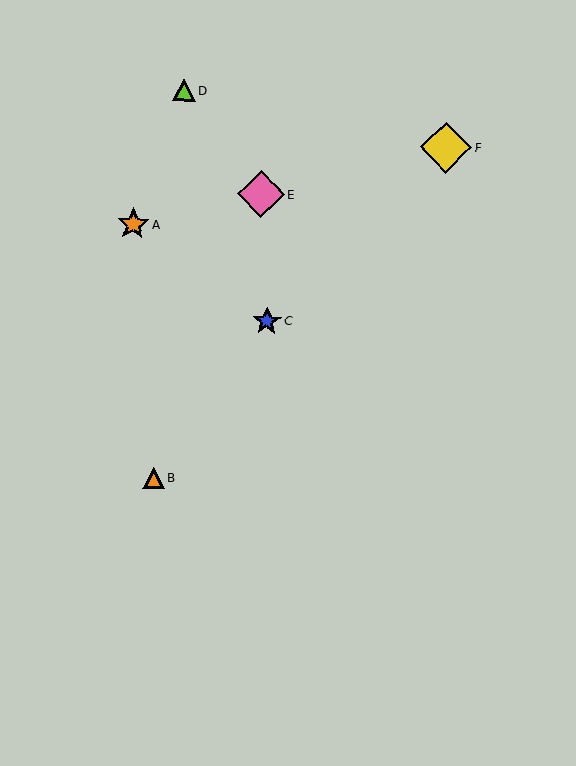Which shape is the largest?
The yellow diamond (labeled F) is the largest.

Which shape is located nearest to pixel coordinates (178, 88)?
The lime triangle (labeled D) at (184, 90) is nearest to that location.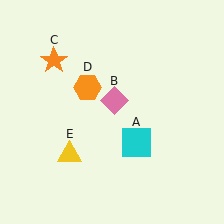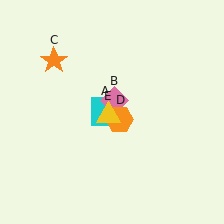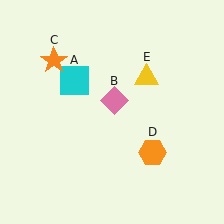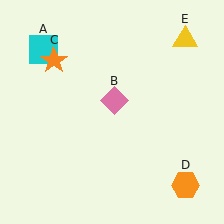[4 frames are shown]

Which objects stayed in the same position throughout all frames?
Pink diamond (object B) and orange star (object C) remained stationary.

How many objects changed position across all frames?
3 objects changed position: cyan square (object A), orange hexagon (object D), yellow triangle (object E).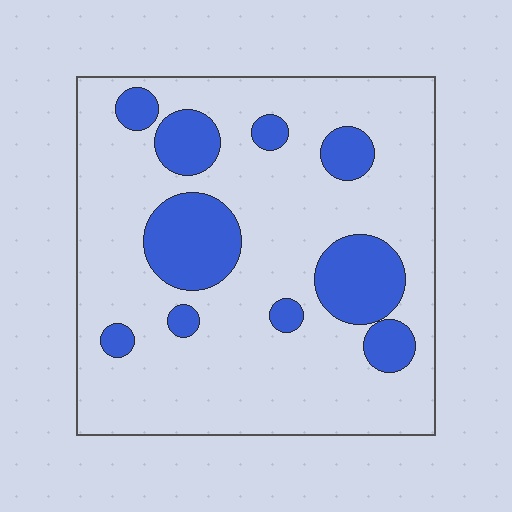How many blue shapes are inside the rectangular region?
10.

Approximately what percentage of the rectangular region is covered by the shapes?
Approximately 20%.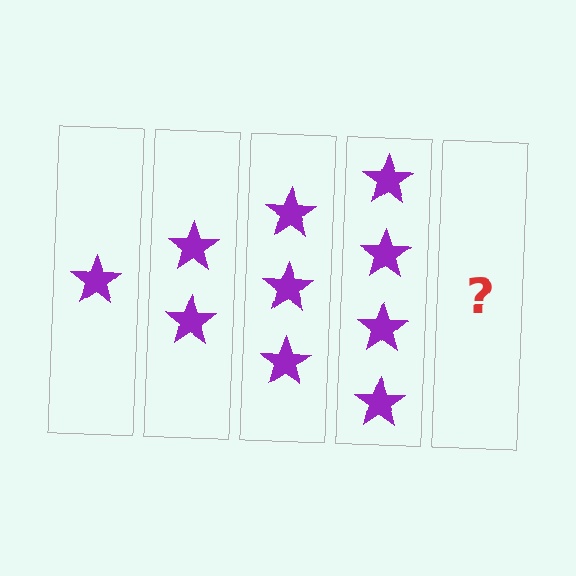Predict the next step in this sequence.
The next step is 5 stars.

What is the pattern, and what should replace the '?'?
The pattern is that each step adds one more star. The '?' should be 5 stars.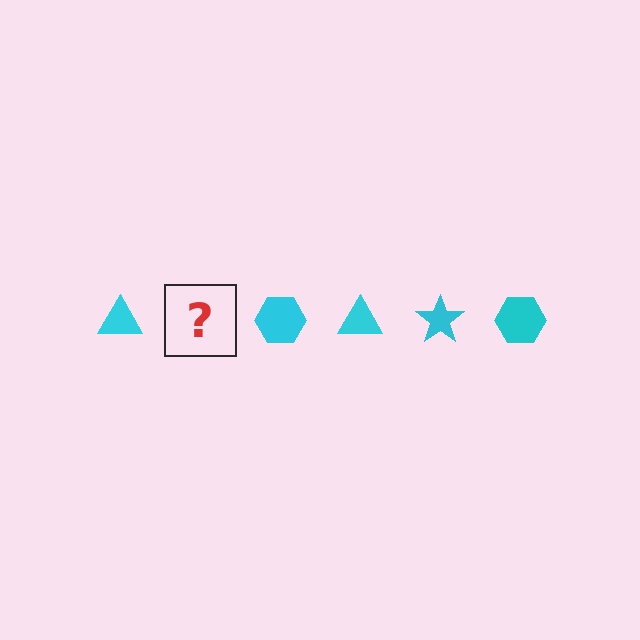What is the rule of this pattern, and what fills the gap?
The rule is that the pattern cycles through triangle, star, hexagon shapes in cyan. The gap should be filled with a cyan star.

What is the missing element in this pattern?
The missing element is a cyan star.